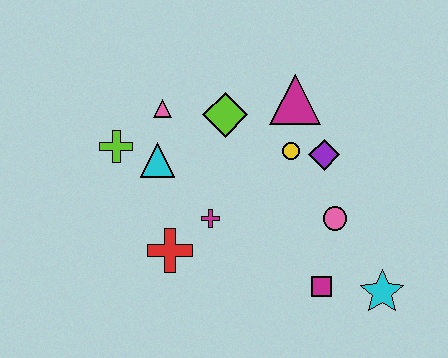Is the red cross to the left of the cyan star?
Yes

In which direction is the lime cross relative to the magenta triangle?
The lime cross is to the left of the magenta triangle.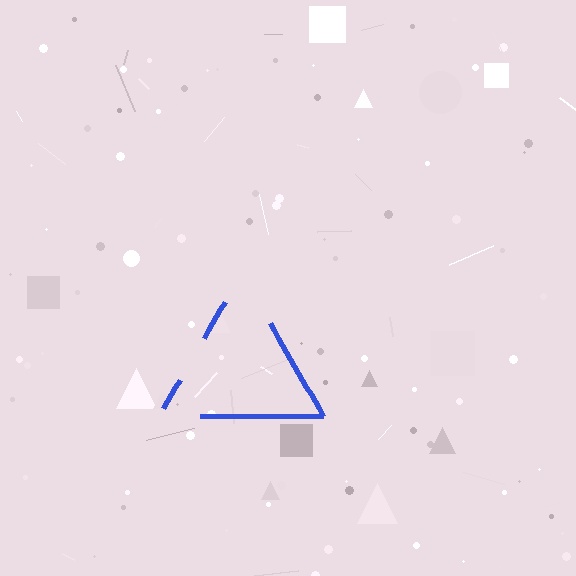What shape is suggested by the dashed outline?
The dashed outline suggests a triangle.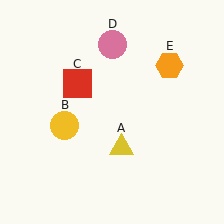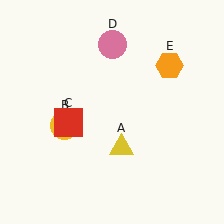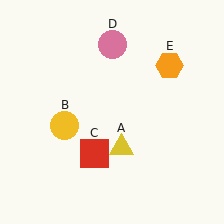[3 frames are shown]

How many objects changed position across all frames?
1 object changed position: red square (object C).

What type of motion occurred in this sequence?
The red square (object C) rotated counterclockwise around the center of the scene.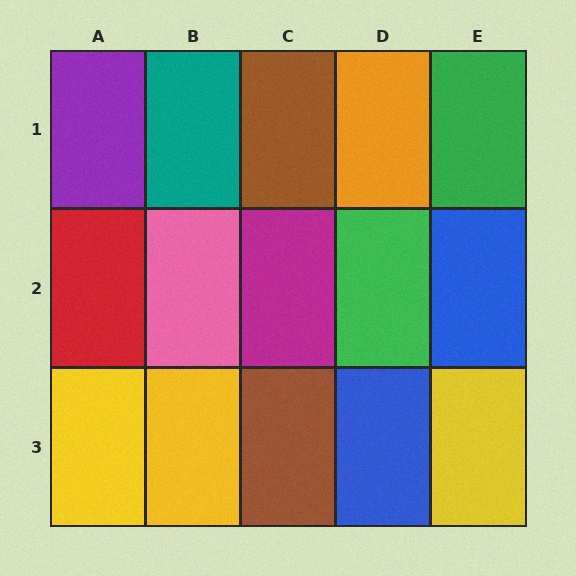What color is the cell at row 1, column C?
Brown.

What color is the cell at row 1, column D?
Orange.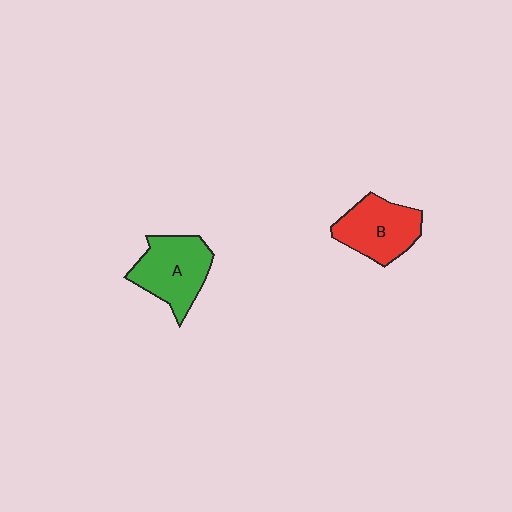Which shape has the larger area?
Shape A (green).